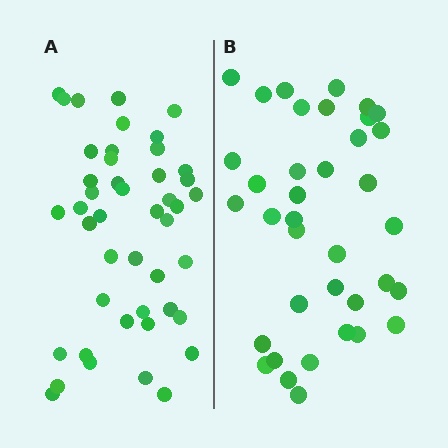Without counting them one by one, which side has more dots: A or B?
Region A (the left region) has more dots.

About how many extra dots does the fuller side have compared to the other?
Region A has roughly 8 or so more dots than region B.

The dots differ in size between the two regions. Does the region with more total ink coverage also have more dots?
No. Region B has more total ink coverage because its dots are larger, but region A actually contains more individual dots. Total area can be misleading — the number of items is what matters here.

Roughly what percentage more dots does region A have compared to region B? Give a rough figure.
About 20% more.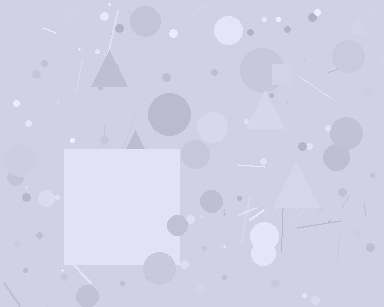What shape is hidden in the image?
A square is hidden in the image.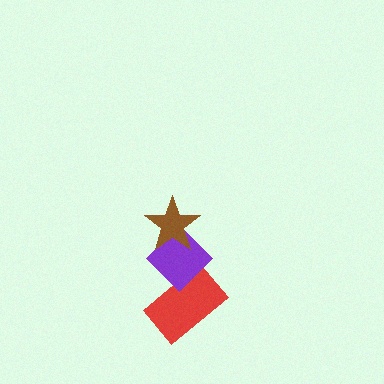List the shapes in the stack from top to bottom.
From top to bottom: the brown star, the purple diamond, the red rectangle.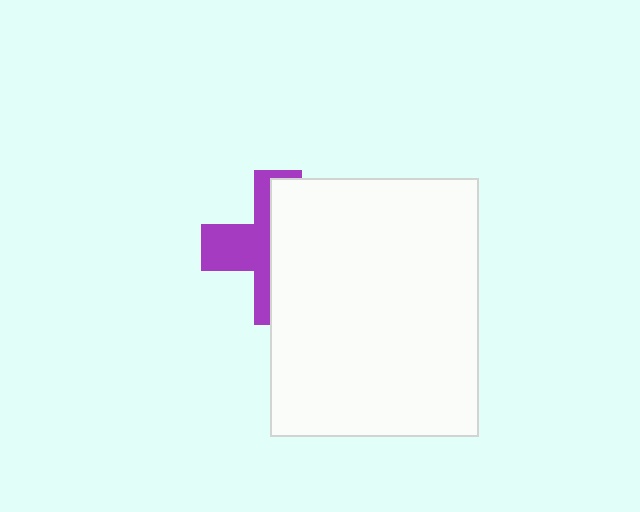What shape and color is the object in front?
The object in front is a white rectangle.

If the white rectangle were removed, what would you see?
You would see the complete purple cross.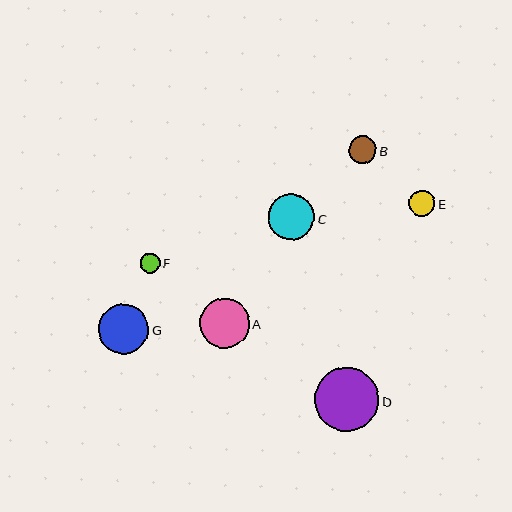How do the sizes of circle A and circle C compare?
Circle A and circle C are approximately the same size.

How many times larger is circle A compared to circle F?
Circle A is approximately 2.4 times the size of circle F.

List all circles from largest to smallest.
From largest to smallest: D, G, A, C, B, E, F.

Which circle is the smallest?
Circle F is the smallest with a size of approximately 20 pixels.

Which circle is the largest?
Circle D is the largest with a size of approximately 64 pixels.